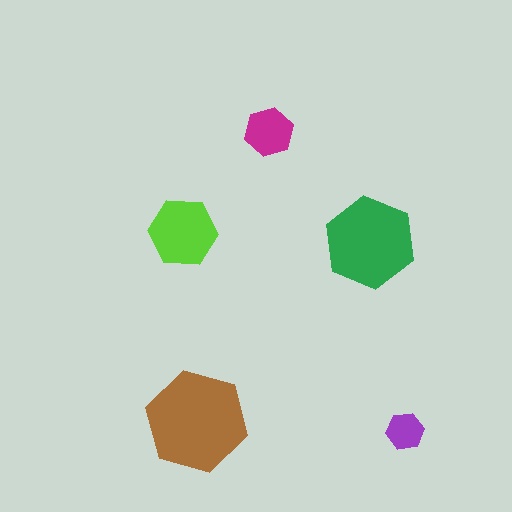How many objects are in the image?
There are 5 objects in the image.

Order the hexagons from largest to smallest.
the brown one, the green one, the lime one, the magenta one, the purple one.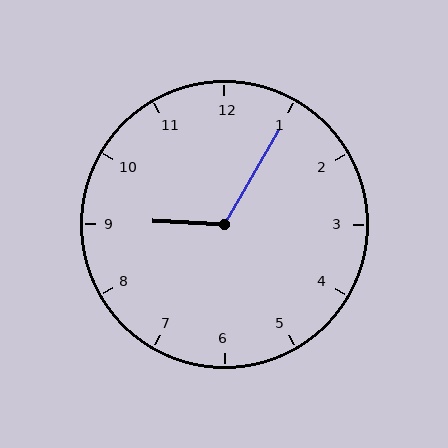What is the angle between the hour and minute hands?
Approximately 118 degrees.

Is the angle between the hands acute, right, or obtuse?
It is obtuse.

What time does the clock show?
9:05.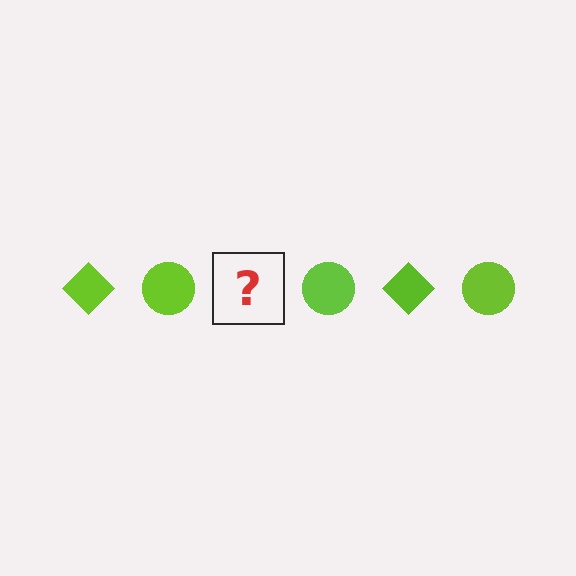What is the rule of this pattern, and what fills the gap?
The rule is that the pattern cycles through diamond, circle shapes in lime. The gap should be filled with a lime diamond.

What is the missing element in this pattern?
The missing element is a lime diamond.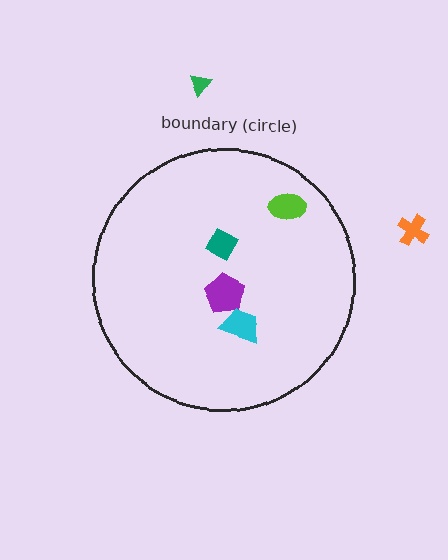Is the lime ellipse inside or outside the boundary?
Inside.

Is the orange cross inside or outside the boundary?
Outside.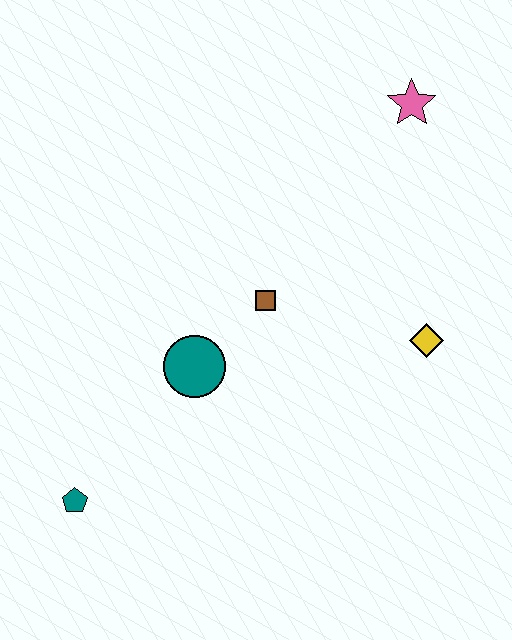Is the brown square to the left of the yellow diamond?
Yes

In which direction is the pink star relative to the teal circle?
The pink star is above the teal circle.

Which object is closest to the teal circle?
The brown square is closest to the teal circle.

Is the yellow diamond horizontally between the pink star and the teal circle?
No